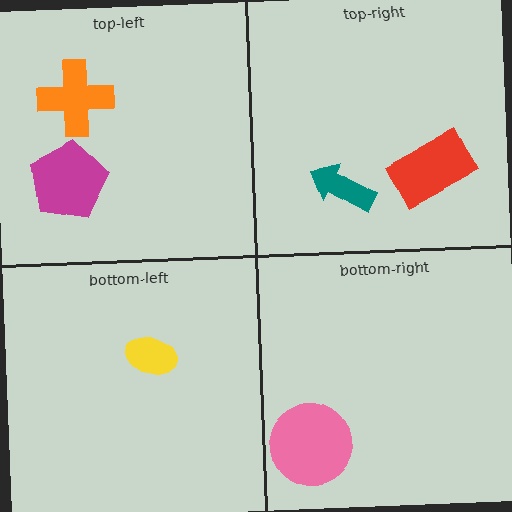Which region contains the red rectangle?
The top-right region.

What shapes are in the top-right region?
The red rectangle, the teal arrow.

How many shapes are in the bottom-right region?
1.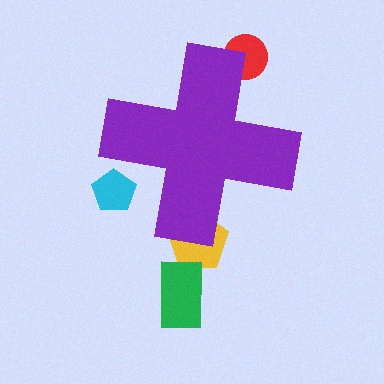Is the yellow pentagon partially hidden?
Yes, the yellow pentagon is partially hidden behind the purple cross.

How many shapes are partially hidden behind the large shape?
3 shapes are partially hidden.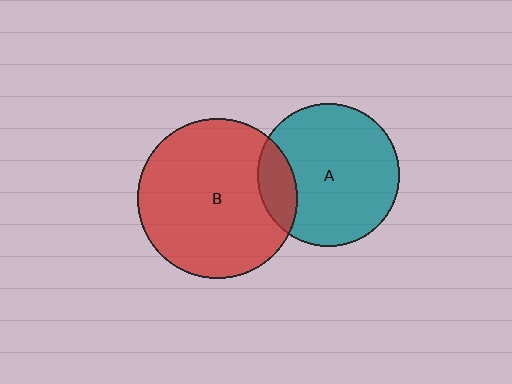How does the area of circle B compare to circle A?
Approximately 1.3 times.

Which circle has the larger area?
Circle B (red).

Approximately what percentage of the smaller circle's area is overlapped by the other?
Approximately 15%.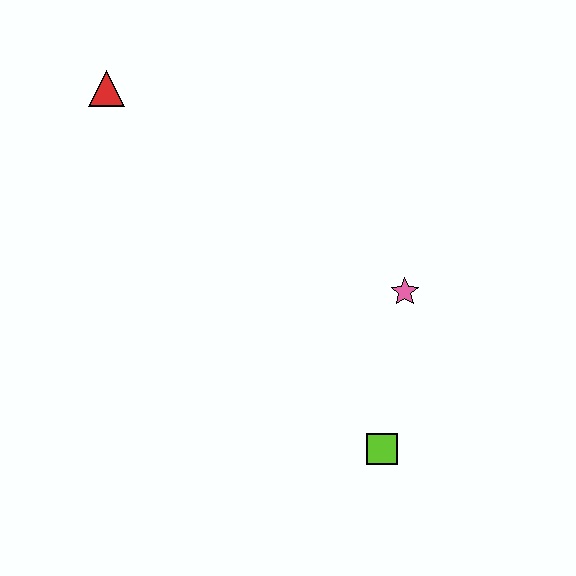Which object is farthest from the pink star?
The red triangle is farthest from the pink star.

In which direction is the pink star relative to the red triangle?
The pink star is to the right of the red triangle.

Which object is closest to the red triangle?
The pink star is closest to the red triangle.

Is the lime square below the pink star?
Yes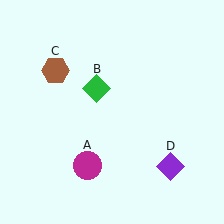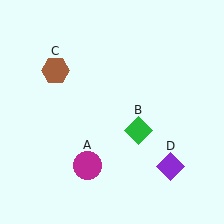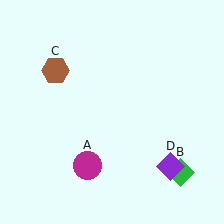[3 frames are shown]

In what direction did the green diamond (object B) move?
The green diamond (object B) moved down and to the right.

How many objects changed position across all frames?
1 object changed position: green diamond (object B).